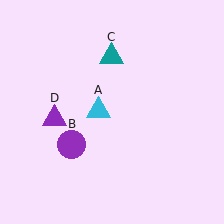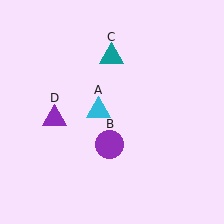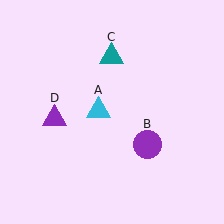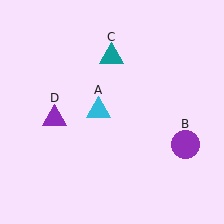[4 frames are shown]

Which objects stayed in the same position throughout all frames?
Cyan triangle (object A) and teal triangle (object C) and purple triangle (object D) remained stationary.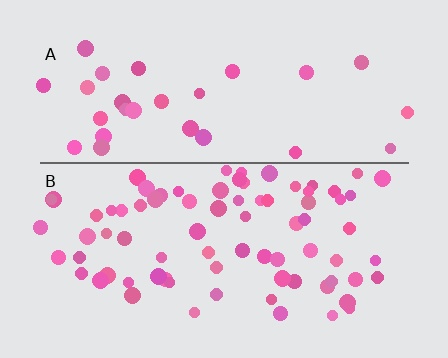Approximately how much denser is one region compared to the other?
Approximately 2.6× — region B over region A.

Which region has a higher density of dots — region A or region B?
B (the bottom).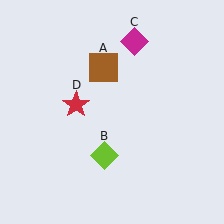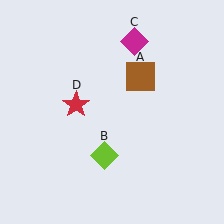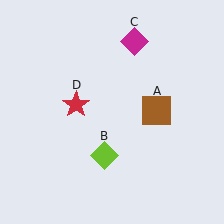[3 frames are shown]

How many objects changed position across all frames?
1 object changed position: brown square (object A).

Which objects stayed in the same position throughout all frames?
Lime diamond (object B) and magenta diamond (object C) and red star (object D) remained stationary.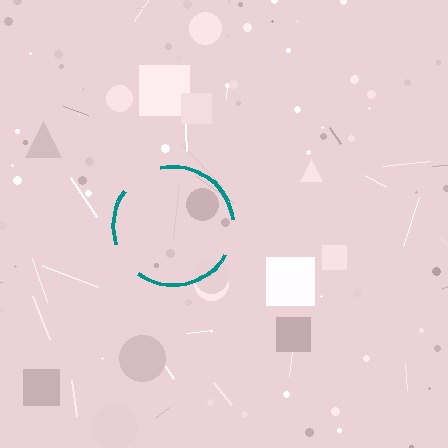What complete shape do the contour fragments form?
The contour fragments form a circle.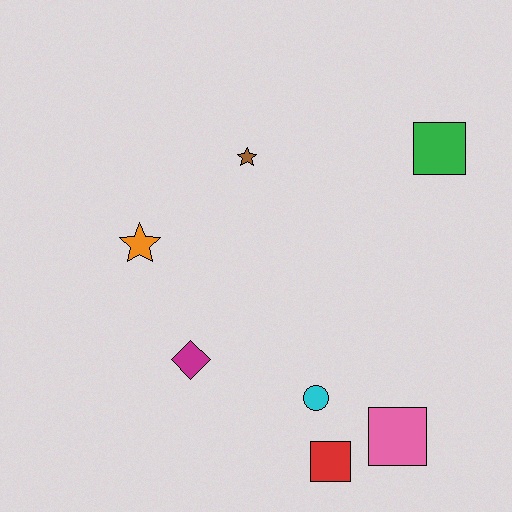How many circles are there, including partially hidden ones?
There is 1 circle.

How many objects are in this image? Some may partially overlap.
There are 7 objects.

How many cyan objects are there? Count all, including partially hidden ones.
There is 1 cyan object.